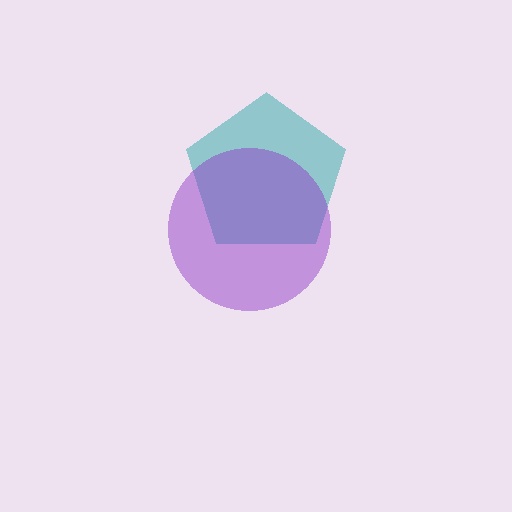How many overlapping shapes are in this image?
There are 2 overlapping shapes in the image.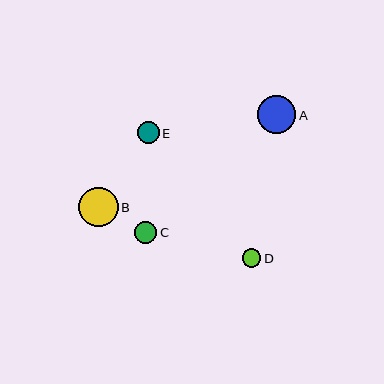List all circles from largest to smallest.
From largest to smallest: B, A, C, E, D.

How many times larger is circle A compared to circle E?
Circle A is approximately 1.7 times the size of circle E.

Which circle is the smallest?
Circle D is the smallest with a size of approximately 18 pixels.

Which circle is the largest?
Circle B is the largest with a size of approximately 39 pixels.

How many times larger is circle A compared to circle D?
Circle A is approximately 2.1 times the size of circle D.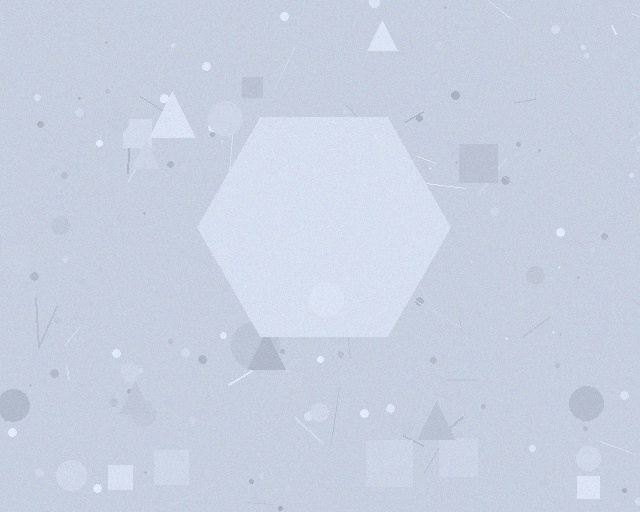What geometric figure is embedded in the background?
A hexagon is embedded in the background.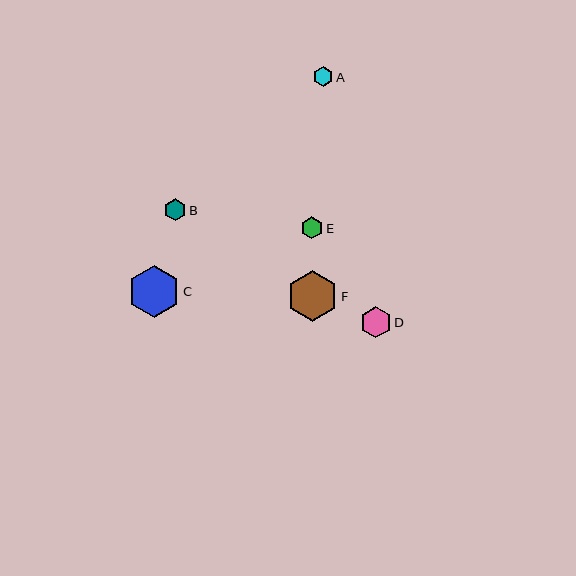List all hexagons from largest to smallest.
From largest to smallest: C, F, D, B, E, A.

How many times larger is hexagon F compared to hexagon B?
Hexagon F is approximately 2.3 times the size of hexagon B.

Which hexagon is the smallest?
Hexagon A is the smallest with a size of approximately 20 pixels.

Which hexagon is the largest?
Hexagon C is the largest with a size of approximately 52 pixels.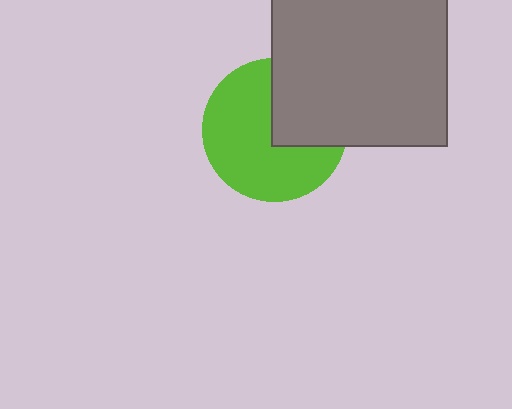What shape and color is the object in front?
The object in front is a gray square.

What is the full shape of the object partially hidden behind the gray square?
The partially hidden object is a lime circle.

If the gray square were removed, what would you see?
You would see the complete lime circle.